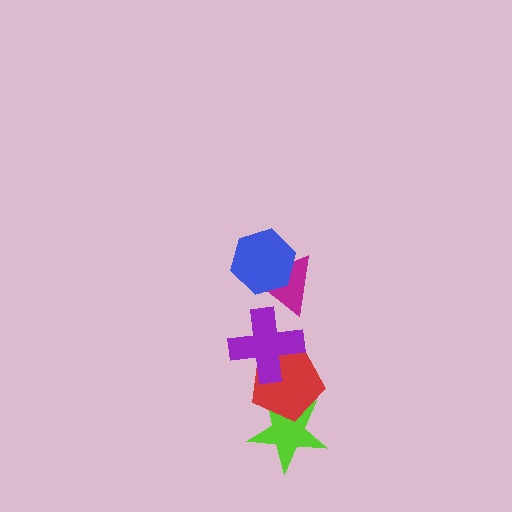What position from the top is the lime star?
The lime star is 5th from the top.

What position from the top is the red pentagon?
The red pentagon is 4th from the top.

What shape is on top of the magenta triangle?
The blue hexagon is on top of the magenta triangle.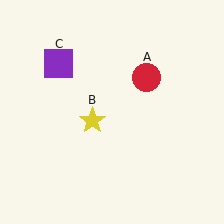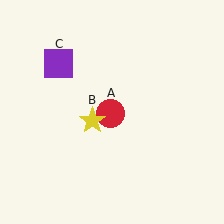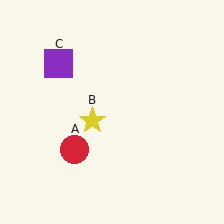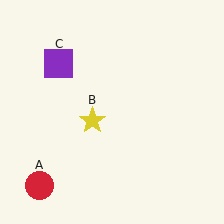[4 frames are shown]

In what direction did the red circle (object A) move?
The red circle (object A) moved down and to the left.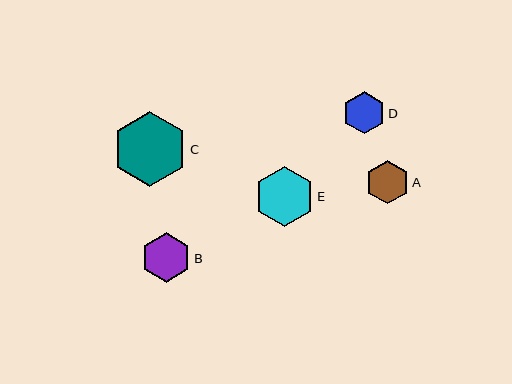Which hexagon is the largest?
Hexagon C is the largest with a size of approximately 75 pixels.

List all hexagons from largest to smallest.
From largest to smallest: C, E, B, A, D.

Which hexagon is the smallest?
Hexagon D is the smallest with a size of approximately 42 pixels.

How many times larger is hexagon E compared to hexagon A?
Hexagon E is approximately 1.4 times the size of hexagon A.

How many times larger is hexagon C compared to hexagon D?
Hexagon C is approximately 1.8 times the size of hexagon D.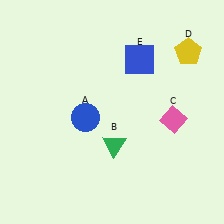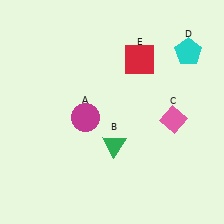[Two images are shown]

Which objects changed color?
A changed from blue to magenta. D changed from yellow to cyan. E changed from blue to red.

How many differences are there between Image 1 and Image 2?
There are 3 differences between the two images.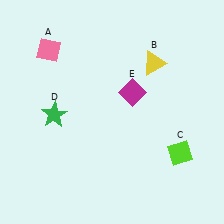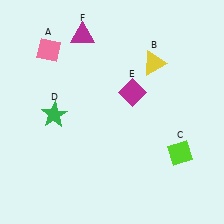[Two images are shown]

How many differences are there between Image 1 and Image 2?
There is 1 difference between the two images.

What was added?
A magenta triangle (F) was added in Image 2.